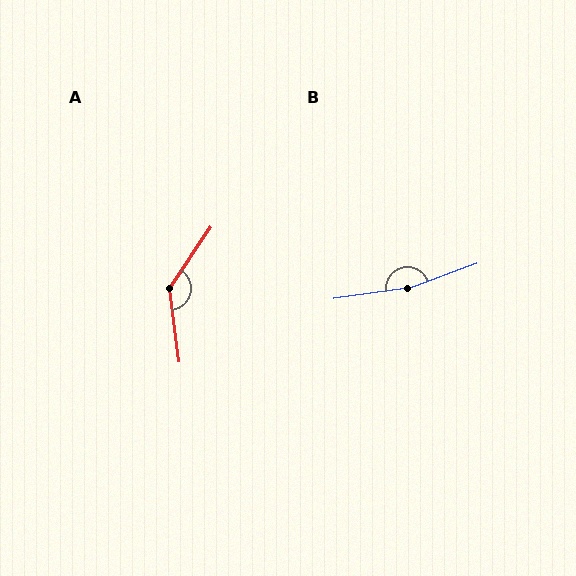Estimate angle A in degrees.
Approximately 139 degrees.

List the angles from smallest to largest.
A (139°), B (168°).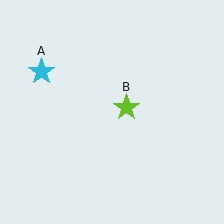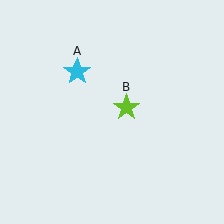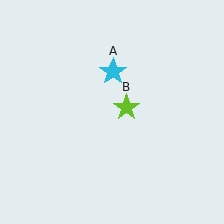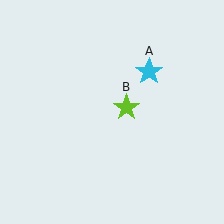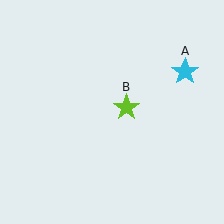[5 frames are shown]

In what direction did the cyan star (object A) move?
The cyan star (object A) moved right.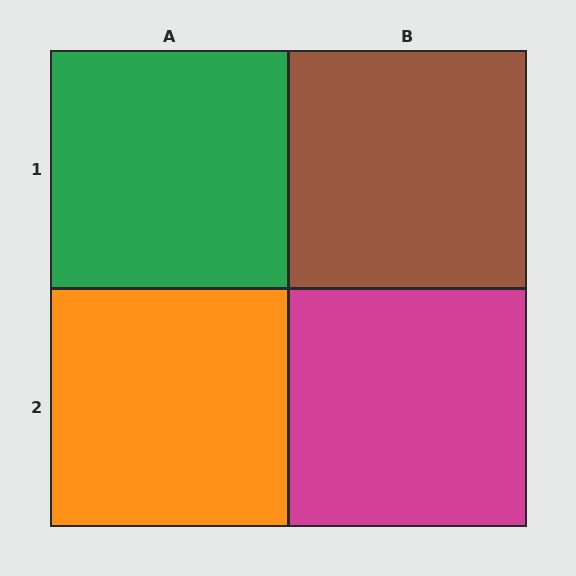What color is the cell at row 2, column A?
Orange.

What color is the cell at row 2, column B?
Magenta.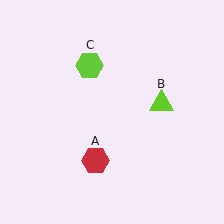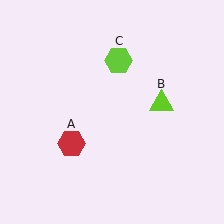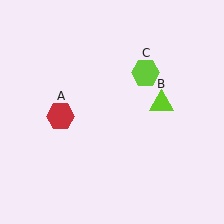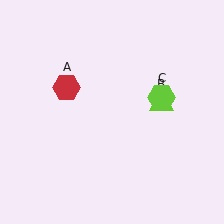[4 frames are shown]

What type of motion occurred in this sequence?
The red hexagon (object A), lime hexagon (object C) rotated clockwise around the center of the scene.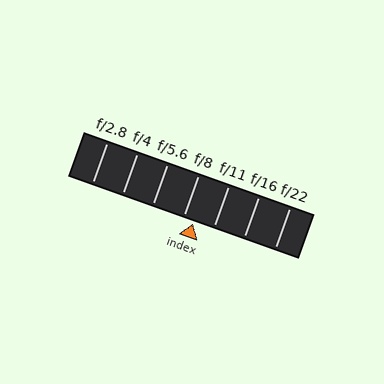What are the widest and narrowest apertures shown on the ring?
The widest aperture shown is f/2.8 and the narrowest is f/22.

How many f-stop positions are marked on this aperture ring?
There are 7 f-stop positions marked.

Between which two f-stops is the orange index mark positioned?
The index mark is between f/8 and f/11.